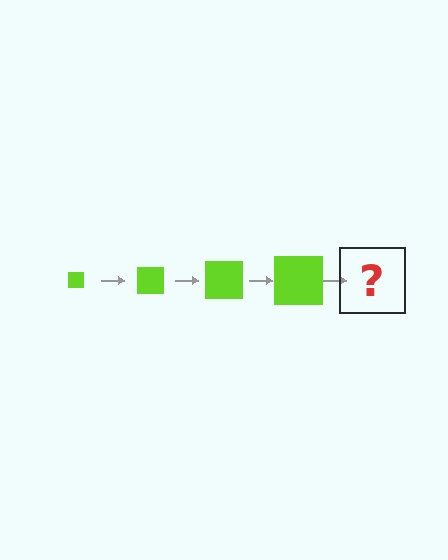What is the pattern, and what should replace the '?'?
The pattern is that the square gets progressively larger each step. The '?' should be a lime square, larger than the previous one.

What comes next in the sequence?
The next element should be a lime square, larger than the previous one.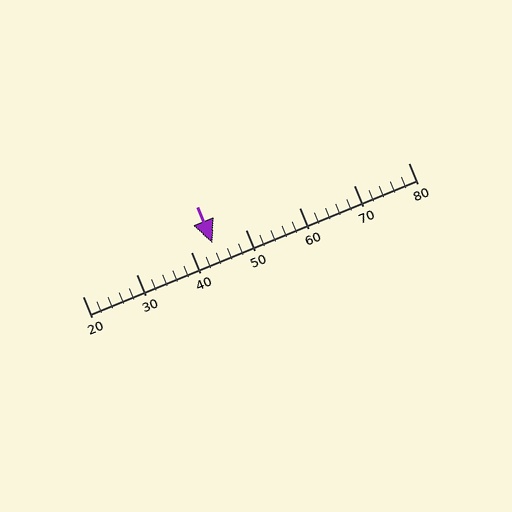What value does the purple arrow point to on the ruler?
The purple arrow points to approximately 44.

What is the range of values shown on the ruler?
The ruler shows values from 20 to 80.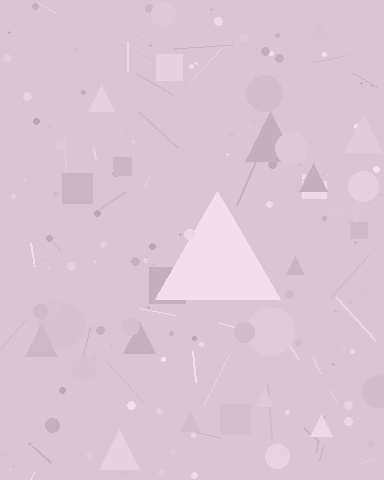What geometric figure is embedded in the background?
A triangle is embedded in the background.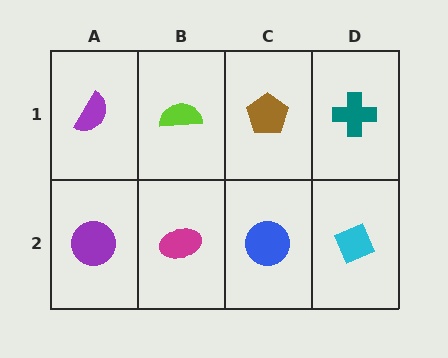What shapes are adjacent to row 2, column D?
A teal cross (row 1, column D), a blue circle (row 2, column C).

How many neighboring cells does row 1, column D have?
2.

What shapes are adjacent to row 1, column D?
A cyan diamond (row 2, column D), a brown pentagon (row 1, column C).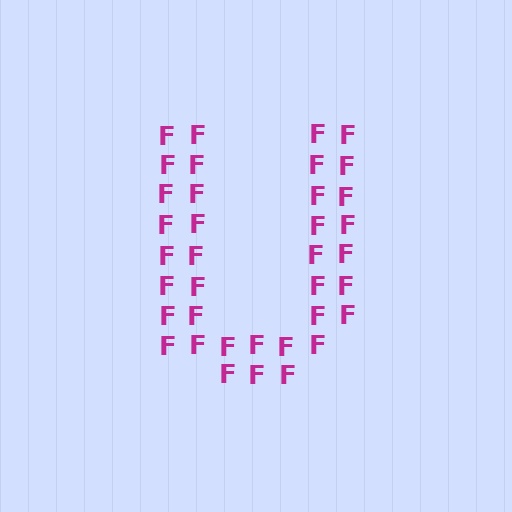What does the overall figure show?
The overall figure shows the letter U.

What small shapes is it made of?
It is made of small letter F's.